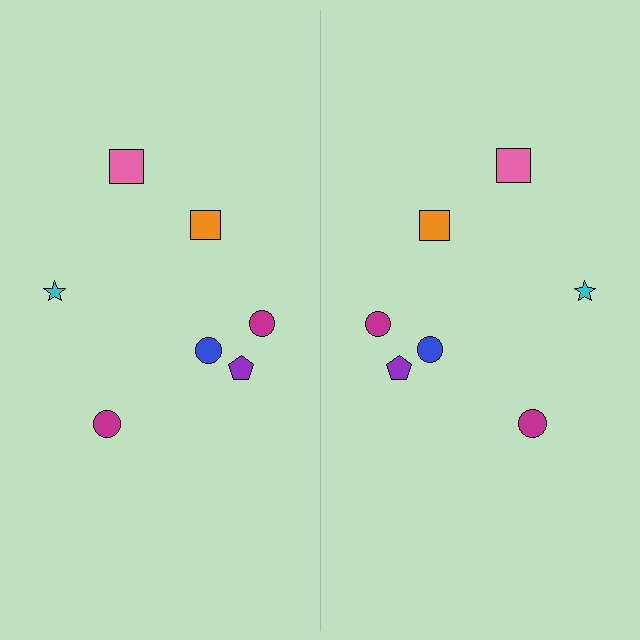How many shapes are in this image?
There are 14 shapes in this image.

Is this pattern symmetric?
Yes, this pattern has bilateral (reflection) symmetry.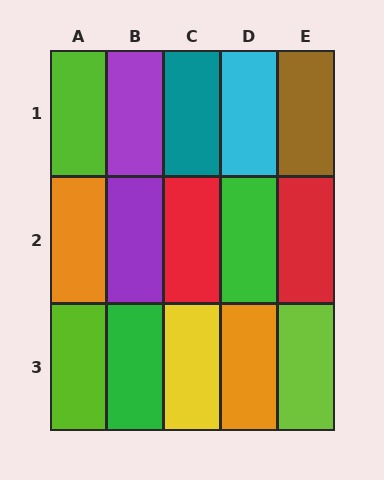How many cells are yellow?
1 cell is yellow.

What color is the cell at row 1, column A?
Lime.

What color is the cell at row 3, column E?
Lime.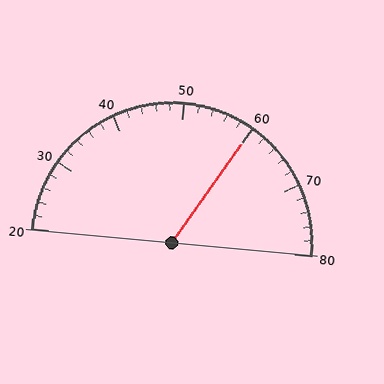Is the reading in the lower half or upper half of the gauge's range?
The reading is in the upper half of the range (20 to 80).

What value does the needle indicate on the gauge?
The needle indicates approximately 60.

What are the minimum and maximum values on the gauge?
The gauge ranges from 20 to 80.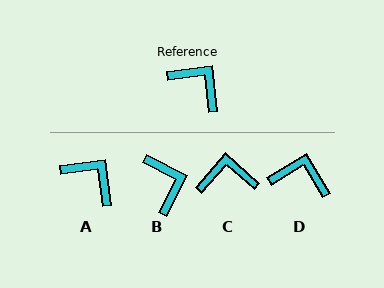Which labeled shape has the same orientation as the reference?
A.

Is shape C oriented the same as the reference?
No, it is off by about 41 degrees.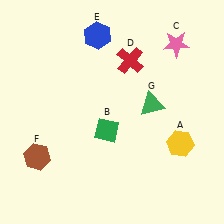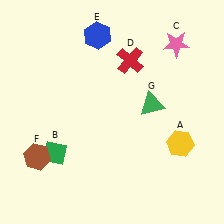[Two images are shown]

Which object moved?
The green diamond (B) moved left.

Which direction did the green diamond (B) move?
The green diamond (B) moved left.